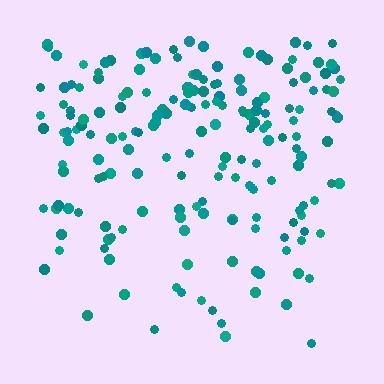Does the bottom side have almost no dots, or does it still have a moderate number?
Still a moderate number, just noticeably fewer than the top.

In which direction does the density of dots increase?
From bottom to top, with the top side densest.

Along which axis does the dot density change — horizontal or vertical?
Vertical.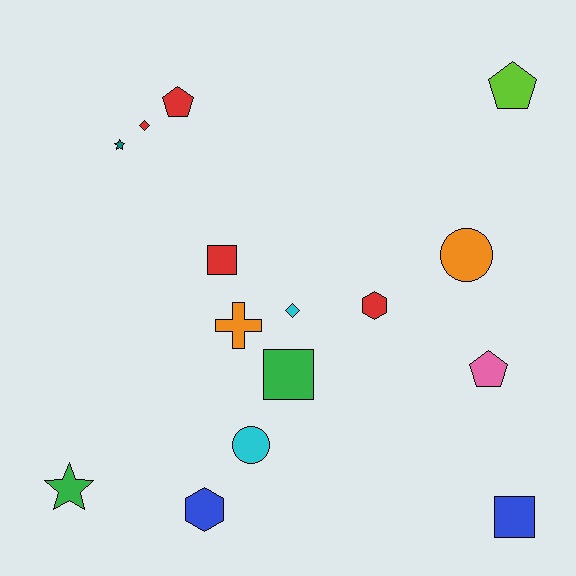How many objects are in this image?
There are 15 objects.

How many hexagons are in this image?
There are 2 hexagons.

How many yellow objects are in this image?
There are no yellow objects.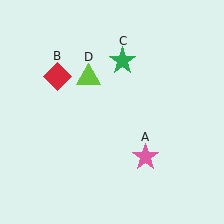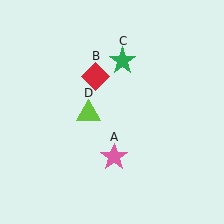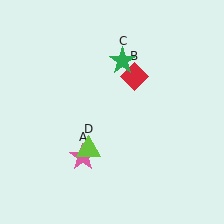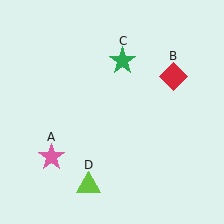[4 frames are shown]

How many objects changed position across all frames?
3 objects changed position: pink star (object A), red diamond (object B), lime triangle (object D).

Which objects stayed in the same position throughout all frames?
Green star (object C) remained stationary.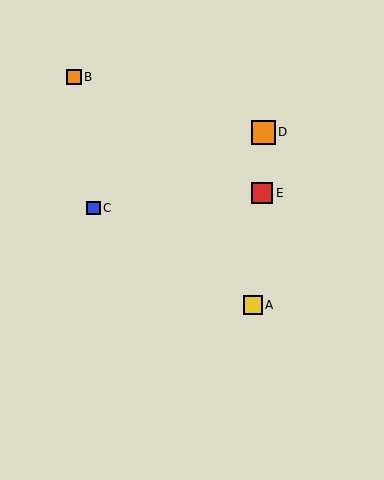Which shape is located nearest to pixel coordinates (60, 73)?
The orange square (labeled B) at (74, 77) is nearest to that location.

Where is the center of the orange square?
The center of the orange square is at (74, 77).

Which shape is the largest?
The orange square (labeled D) is the largest.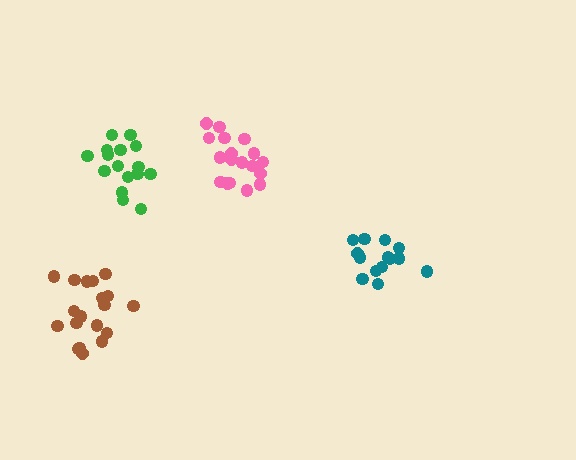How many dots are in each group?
Group 1: 19 dots, Group 2: 18 dots, Group 3: 16 dots, Group 4: 15 dots (68 total).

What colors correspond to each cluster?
The clusters are colored: brown, pink, green, teal.